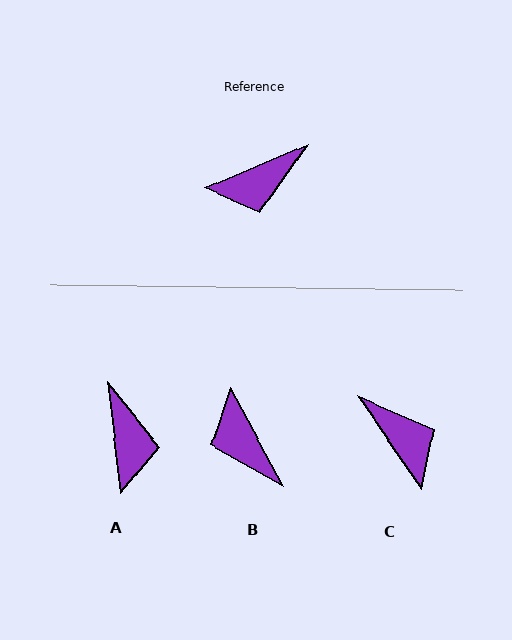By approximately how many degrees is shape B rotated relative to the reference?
Approximately 84 degrees clockwise.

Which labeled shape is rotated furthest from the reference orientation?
C, about 102 degrees away.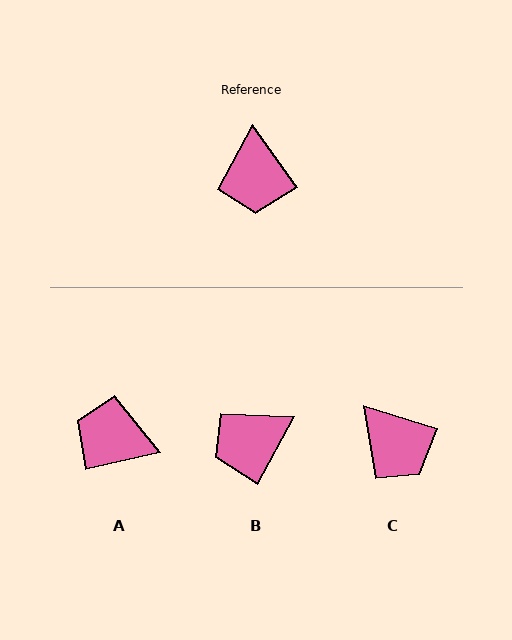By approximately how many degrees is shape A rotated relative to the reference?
Approximately 113 degrees clockwise.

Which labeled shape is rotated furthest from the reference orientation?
A, about 113 degrees away.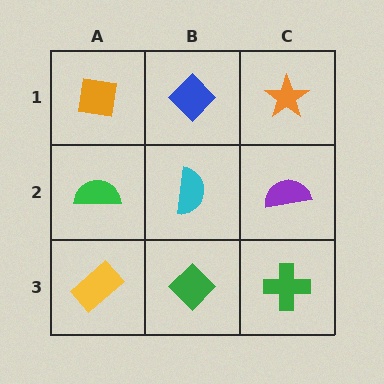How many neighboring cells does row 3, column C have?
2.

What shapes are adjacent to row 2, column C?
An orange star (row 1, column C), a green cross (row 3, column C), a cyan semicircle (row 2, column B).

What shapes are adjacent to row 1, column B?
A cyan semicircle (row 2, column B), an orange square (row 1, column A), an orange star (row 1, column C).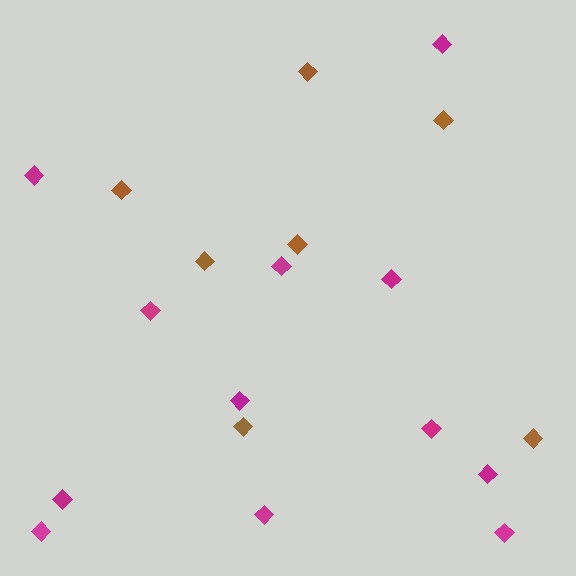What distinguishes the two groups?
There are 2 groups: one group of magenta diamonds (12) and one group of brown diamonds (7).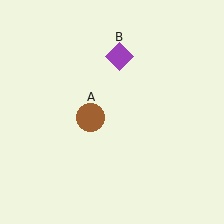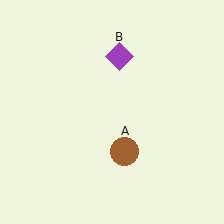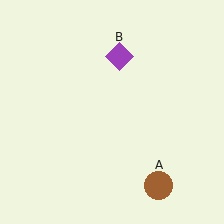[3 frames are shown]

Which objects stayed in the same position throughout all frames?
Purple diamond (object B) remained stationary.